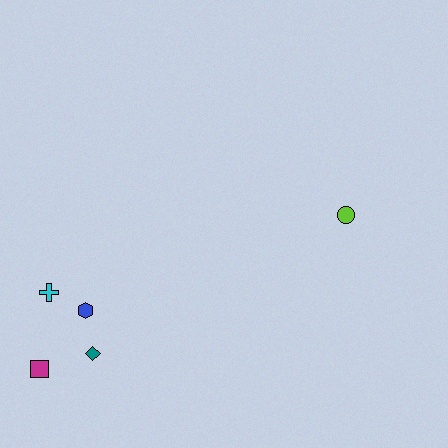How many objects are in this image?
There are 5 objects.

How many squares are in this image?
There is 1 square.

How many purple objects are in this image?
There are no purple objects.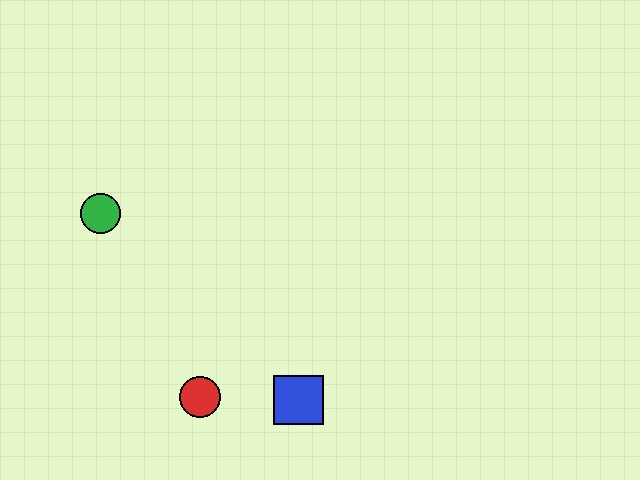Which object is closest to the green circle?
The red circle is closest to the green circle.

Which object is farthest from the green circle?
The blue square is farthest from the green circle.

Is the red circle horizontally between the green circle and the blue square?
Yes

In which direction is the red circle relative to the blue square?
The red circle is to the left of the blue square.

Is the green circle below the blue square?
No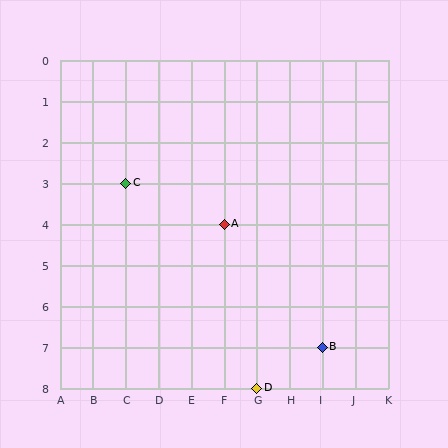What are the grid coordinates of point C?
Point C is at grid coordinates (C, 3).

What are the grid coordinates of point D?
Point D is at grid coordinates (G, 8).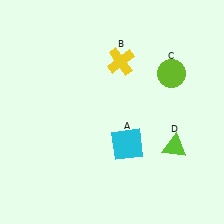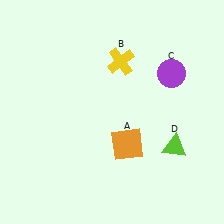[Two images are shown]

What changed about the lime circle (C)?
In Image 1, C is lime. In Image 2, it changed to purple.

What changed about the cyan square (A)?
In Image 1, A is cyan. In Image 2, it changed to orange.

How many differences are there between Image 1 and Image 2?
There are 2 differences between the two images.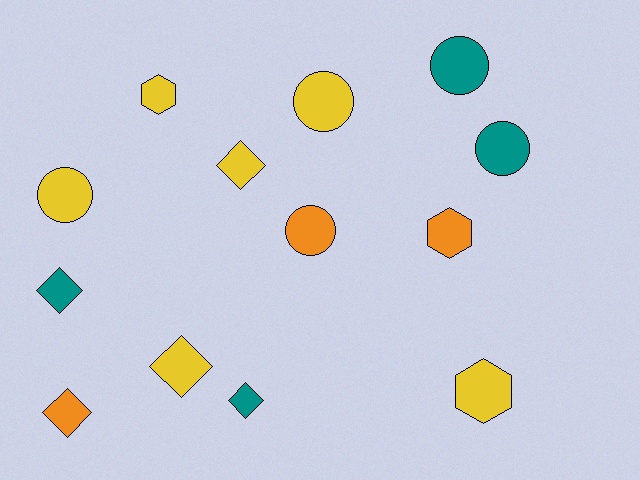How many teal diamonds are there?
There are 2 teal diamonds.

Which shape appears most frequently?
Circle, with 5 objects.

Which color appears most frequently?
Yellow, with 6 objects.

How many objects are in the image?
There are 13 objects.